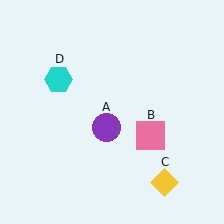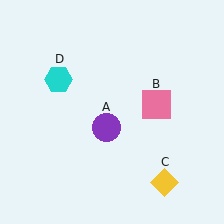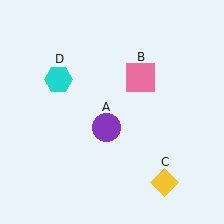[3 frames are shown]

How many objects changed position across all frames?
1 object changed position: pink square (object B).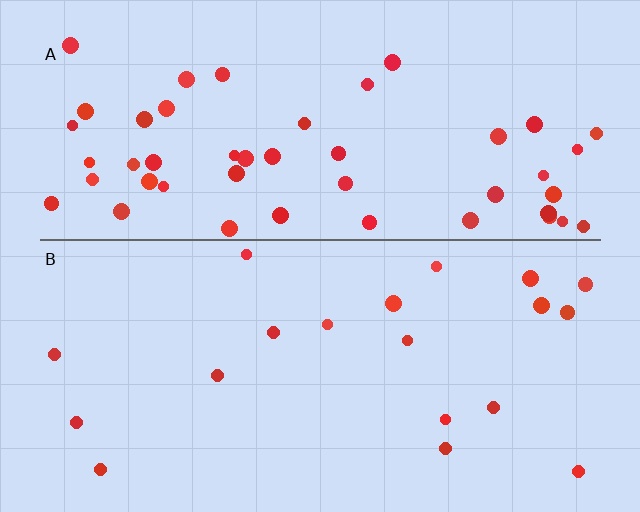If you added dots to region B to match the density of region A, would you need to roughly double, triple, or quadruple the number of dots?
Approximately triple.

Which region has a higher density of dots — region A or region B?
A (the top).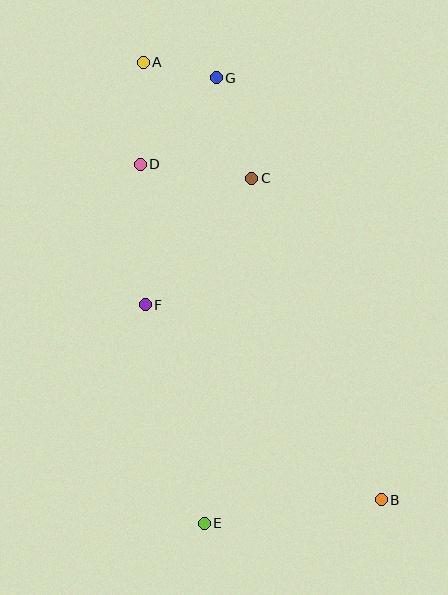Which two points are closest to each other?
Points A and G are closest to each other.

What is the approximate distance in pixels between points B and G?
The distance between B and G is approximately 453 pixels.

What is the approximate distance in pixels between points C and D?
The distance between C and D is approximately 112 pixels.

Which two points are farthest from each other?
Points A and B are farthest from each other.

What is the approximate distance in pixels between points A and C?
The distance between A and C is approximately 159 pixels.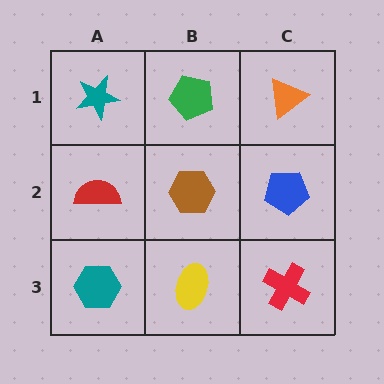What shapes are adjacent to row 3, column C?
A blue pentagon (row 2, column C), a yellow ellipse (row 3, column B).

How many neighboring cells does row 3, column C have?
2.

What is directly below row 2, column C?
A red cross.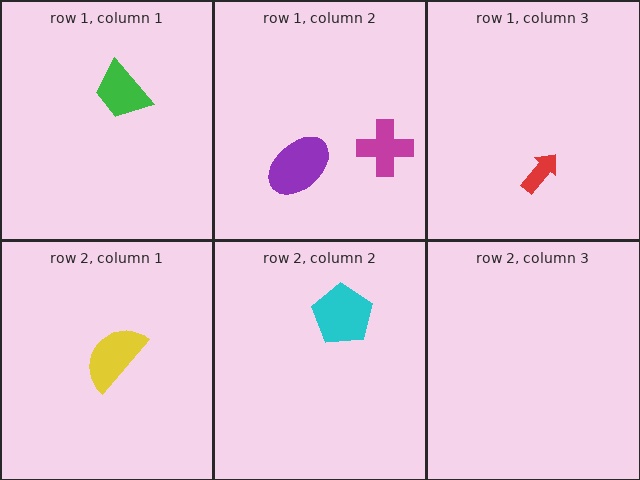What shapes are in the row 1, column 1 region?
The green trapezoid.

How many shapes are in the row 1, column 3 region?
1.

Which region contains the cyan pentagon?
The row 2, column 2 region.